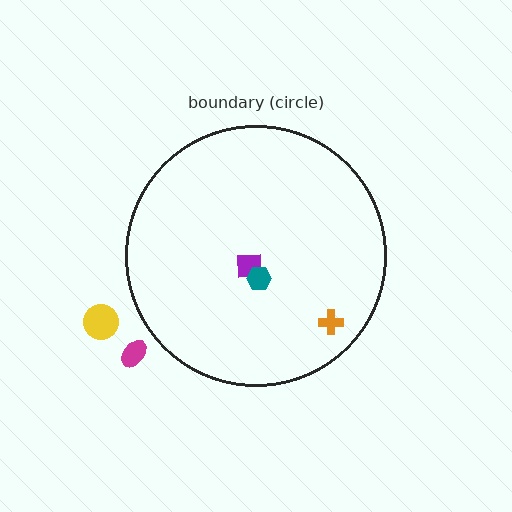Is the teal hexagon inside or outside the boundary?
Inside.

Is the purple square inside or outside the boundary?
Inside.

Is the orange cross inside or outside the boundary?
Inside.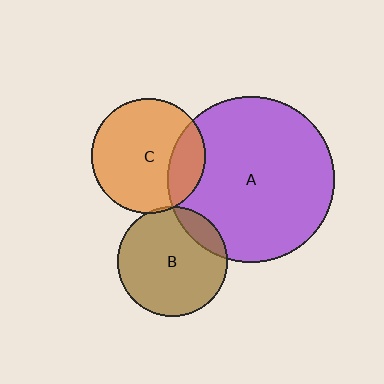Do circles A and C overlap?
Yes.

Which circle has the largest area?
Circle A (purple).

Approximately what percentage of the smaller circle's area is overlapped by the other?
Approximately 20%.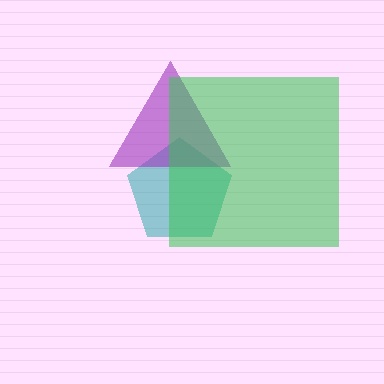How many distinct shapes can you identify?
There are 3 distinct shapes: a teal pentagon, a purple triangle, a green square.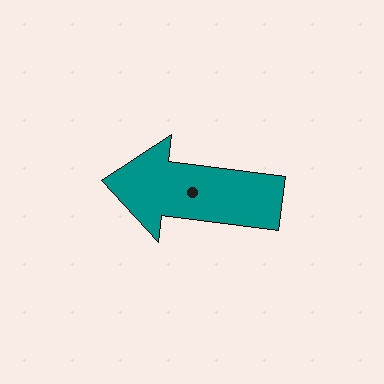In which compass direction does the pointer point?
West.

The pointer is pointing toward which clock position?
Roughly 9 o'clock.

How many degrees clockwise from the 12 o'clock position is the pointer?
Approximately 277 degrees.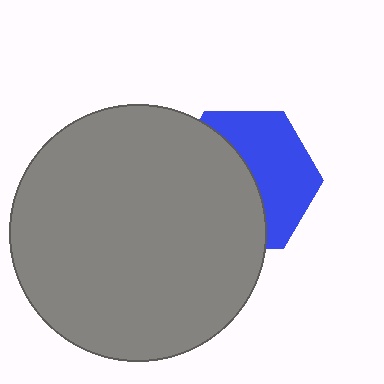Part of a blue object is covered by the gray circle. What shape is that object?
It is a hexagon.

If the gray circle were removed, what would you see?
You would see the complete blue hexagon.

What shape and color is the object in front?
The object in front is a gray circle.